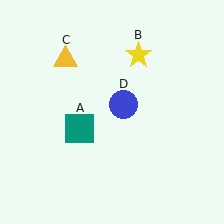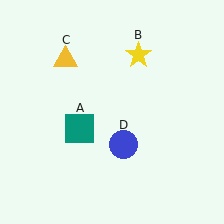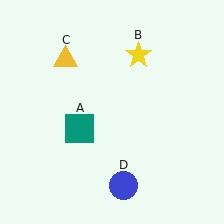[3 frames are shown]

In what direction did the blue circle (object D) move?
The blue circle (object D) moved down.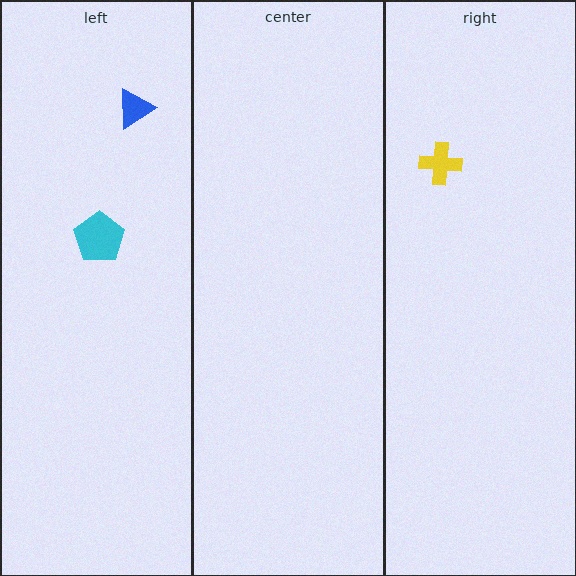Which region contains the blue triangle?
The left region.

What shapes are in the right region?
The yellow cross.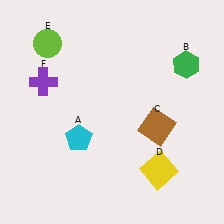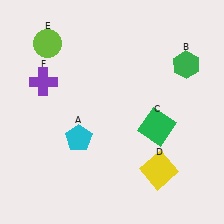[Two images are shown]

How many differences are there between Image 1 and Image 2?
There is 1 difference between the two images.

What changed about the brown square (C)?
In Image 1, C is brown. In Image 2, it changed to green.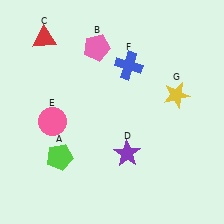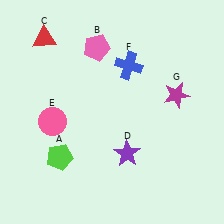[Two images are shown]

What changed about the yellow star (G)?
In Image 1, G is yellow. In Image 2, it changed to magenta.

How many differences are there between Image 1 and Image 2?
There is 1 difference between the two images.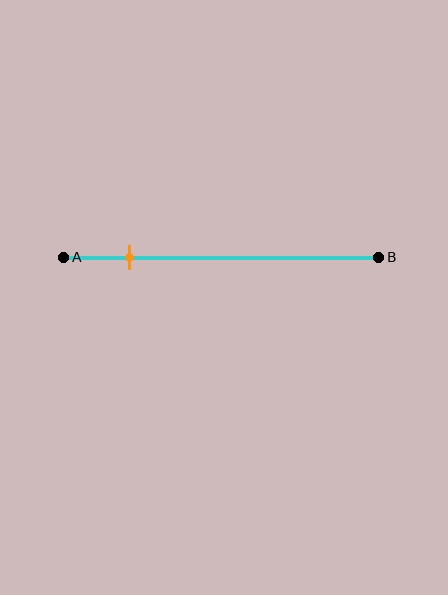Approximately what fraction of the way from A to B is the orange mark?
The orange mark is approximately 20% of the way from A to B.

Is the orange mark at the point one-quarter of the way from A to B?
No, the mark is at about 20% from A, not at the 25% one-quarter point.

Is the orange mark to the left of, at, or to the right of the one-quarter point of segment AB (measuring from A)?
The orange mark is to the left of the one-quarter point of segment AB.